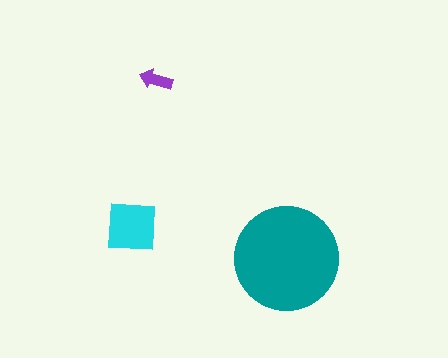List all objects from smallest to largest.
The purple arrow, the cyan square, the teal circle.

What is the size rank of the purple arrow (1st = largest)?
3rd.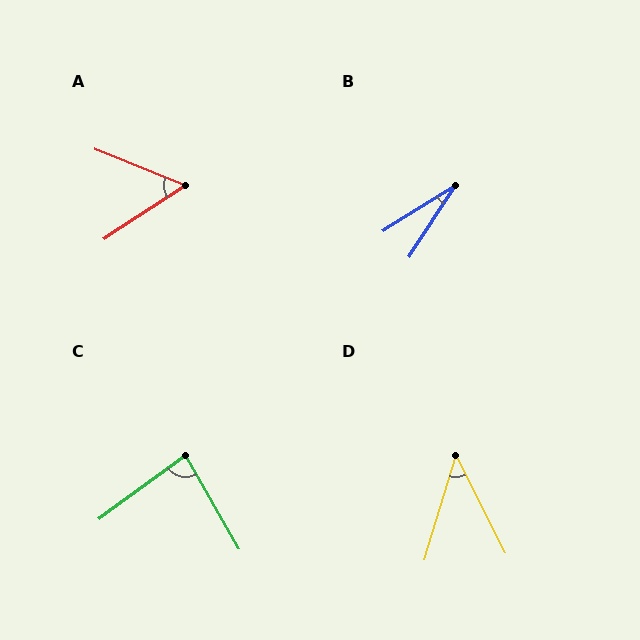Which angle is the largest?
C, at approximately 84 degrees.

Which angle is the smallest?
B, at approximately 25 degrees.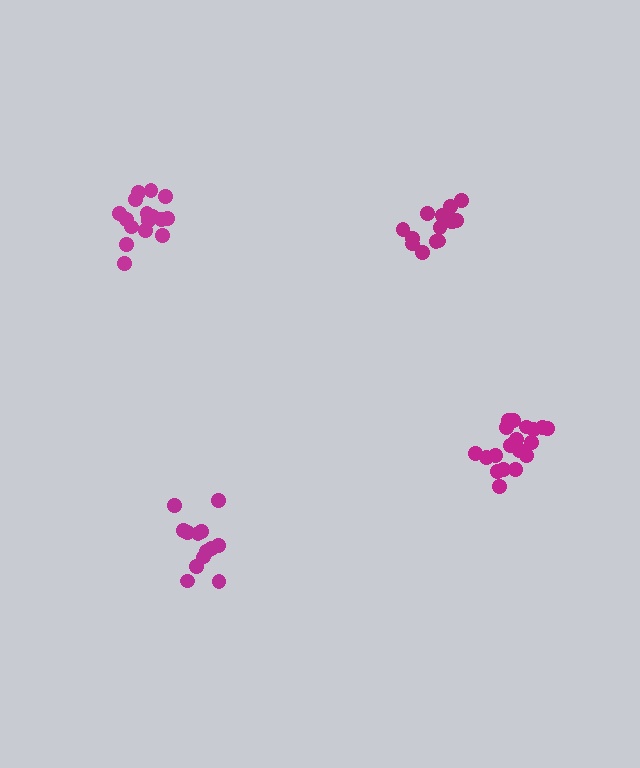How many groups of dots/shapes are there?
There are 4 groups.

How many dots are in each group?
Group 1: 16 dots, Group 2: 13 dots, Group 3: 19 dots, Group 4: 16 dots (64 total).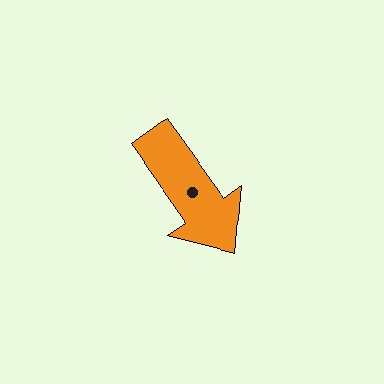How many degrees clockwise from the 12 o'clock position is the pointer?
Approximately 144 degrees.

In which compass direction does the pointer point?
Southeast.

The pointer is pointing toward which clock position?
Roughly 5 o'clock.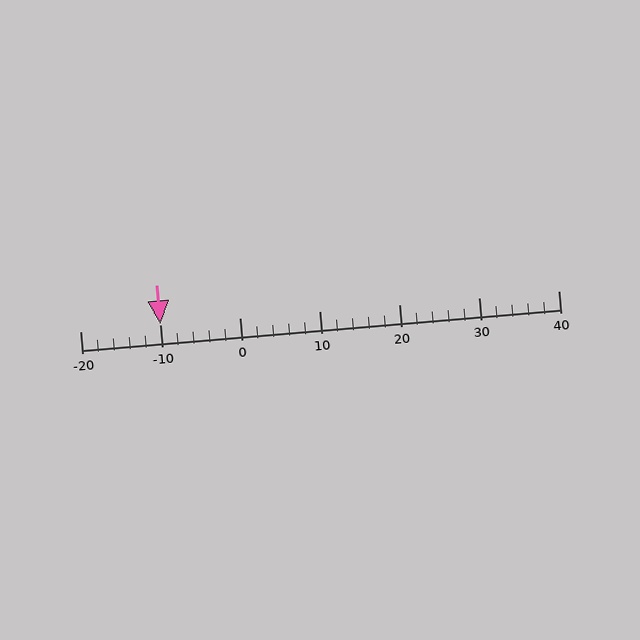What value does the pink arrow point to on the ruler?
The pink arrow points to approximately -10.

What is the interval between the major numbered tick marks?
The major tick marks are spaced 10 units apart.